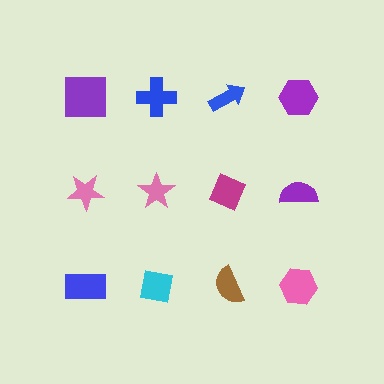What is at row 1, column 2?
A blue cross.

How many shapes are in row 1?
4 shapes.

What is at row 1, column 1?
A purple square.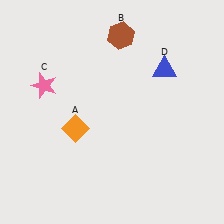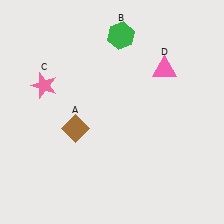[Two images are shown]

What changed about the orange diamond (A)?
In Image 1, A is orange. In Image 2, it changed to brown.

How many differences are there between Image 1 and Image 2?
There are 3 differences between the two images.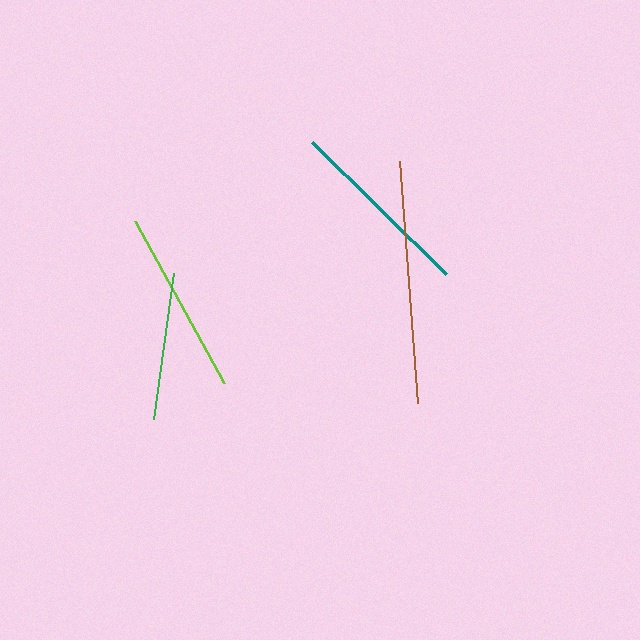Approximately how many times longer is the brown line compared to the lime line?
The brown line is approximately 1.3 times the length of the lime line.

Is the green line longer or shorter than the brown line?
The brown line is longer than the green line.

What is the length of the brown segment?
The brown segment is approximately 242 pixels long.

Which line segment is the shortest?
The green line is the shortest at approximately 147 pixels.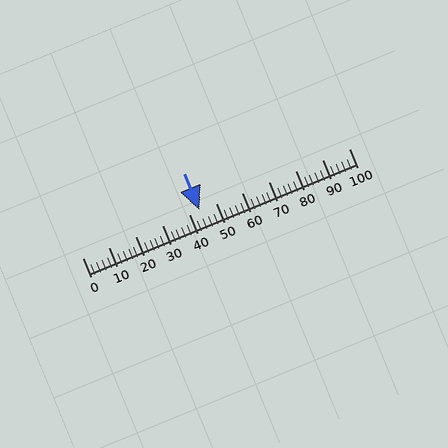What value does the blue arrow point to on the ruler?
The blue arrow points to approximately 44.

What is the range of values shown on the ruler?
The ruler shows values from 0 to 100.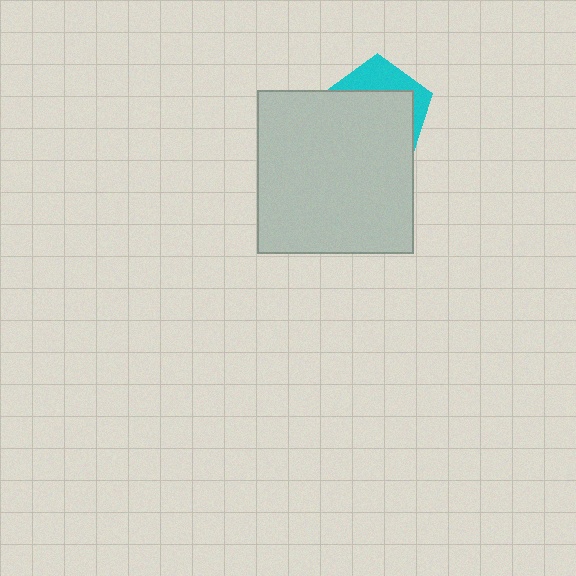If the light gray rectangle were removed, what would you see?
You would see the complete cyan pentagon.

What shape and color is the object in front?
The object in front is a light gray rectangle.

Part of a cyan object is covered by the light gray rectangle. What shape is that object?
It is a pentagon.